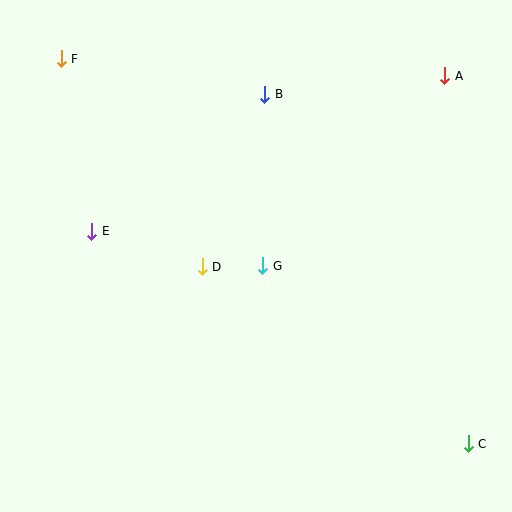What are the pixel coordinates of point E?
Point E is at (92, 231).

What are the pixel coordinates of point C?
Point C is at (468, 444).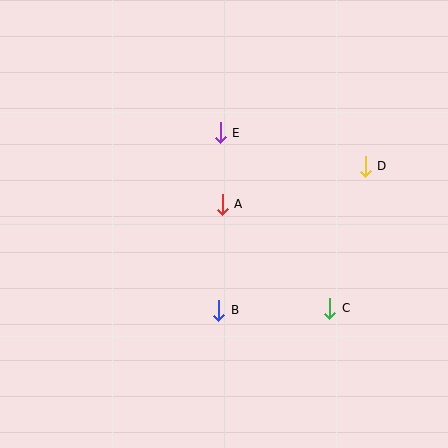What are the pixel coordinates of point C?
Point C is at (330, 309).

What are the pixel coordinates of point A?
Point A is at (222, 204).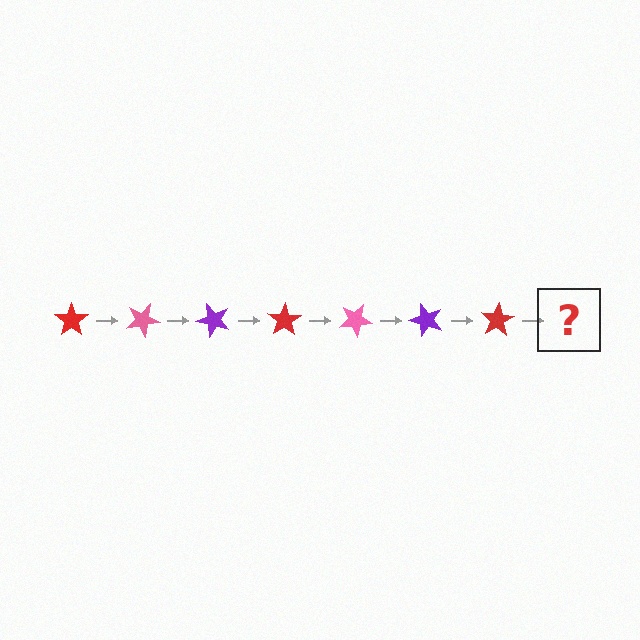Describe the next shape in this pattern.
It should be a pink star, rotated 175 degrees from the start.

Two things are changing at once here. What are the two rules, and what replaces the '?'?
The two rules are that it rotates 25 degrees each step and the color cycles through red, pink, and purple. The '?' should be a pink star, rotated 175 degrees from the start.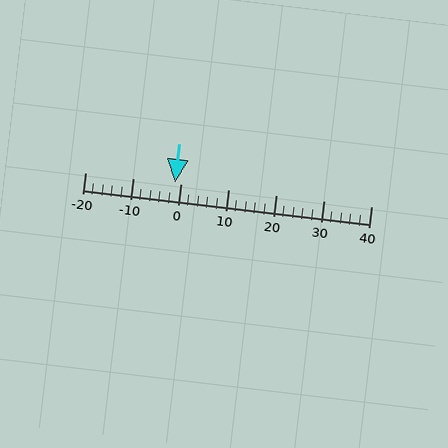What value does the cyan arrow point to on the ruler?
The cyan arrow points to approximately -1.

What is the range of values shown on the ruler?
The ruler shows values from -20 to 40.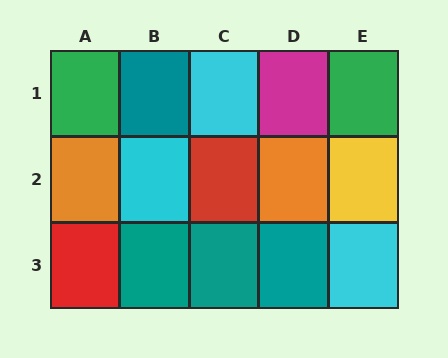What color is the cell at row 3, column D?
Teal.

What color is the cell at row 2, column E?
Yellow.